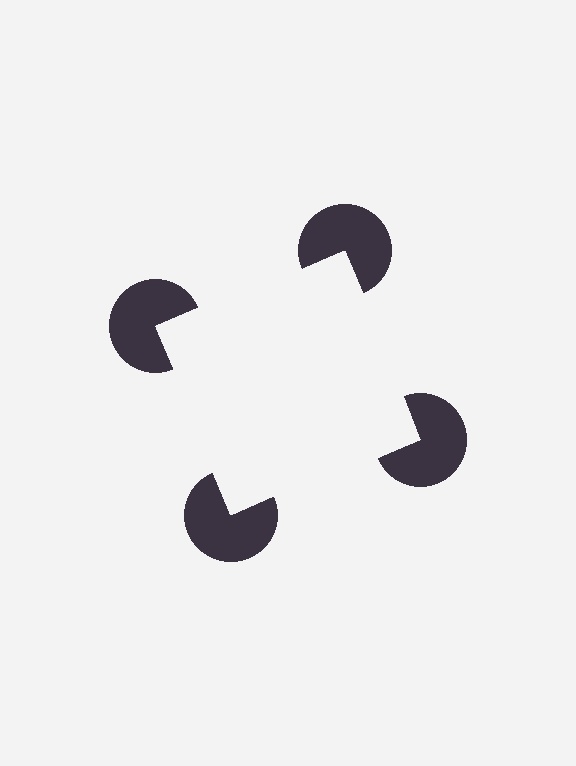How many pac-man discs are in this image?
There are 4 — one at each vertex of the illusory square.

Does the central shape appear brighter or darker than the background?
It typically appears slightly brighter than the background, even though no actual brightness change is drawn.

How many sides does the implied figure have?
4 sides.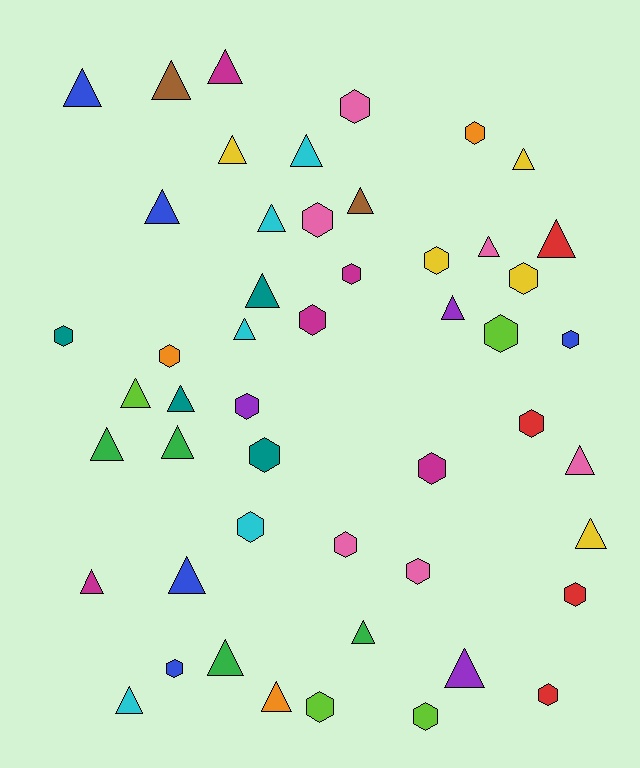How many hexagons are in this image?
There are 23 hexagons.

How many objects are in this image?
There are 50 objects.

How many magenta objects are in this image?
There are 5 magenta objects.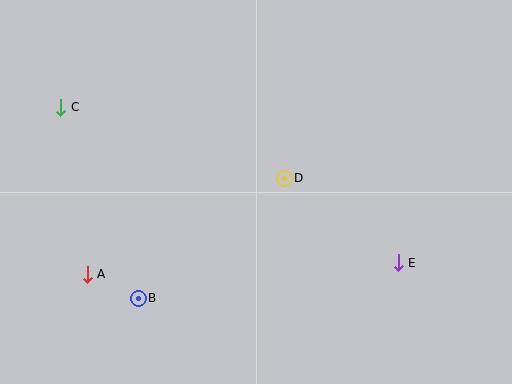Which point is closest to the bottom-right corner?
Point E is closest to the bottom-right corner.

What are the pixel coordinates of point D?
Point D is at (284, 178).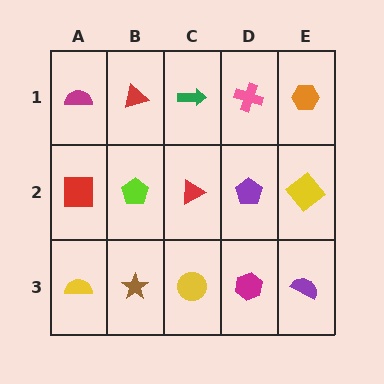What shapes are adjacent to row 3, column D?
A purple pentagon (row 2, column D), a yellow circle (row 3, column C), a purple semicircle (row 3, column E).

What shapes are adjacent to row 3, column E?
A yellow diamond (row 2, column E), a magenta hexagon (row 3, column D).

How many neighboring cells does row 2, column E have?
3.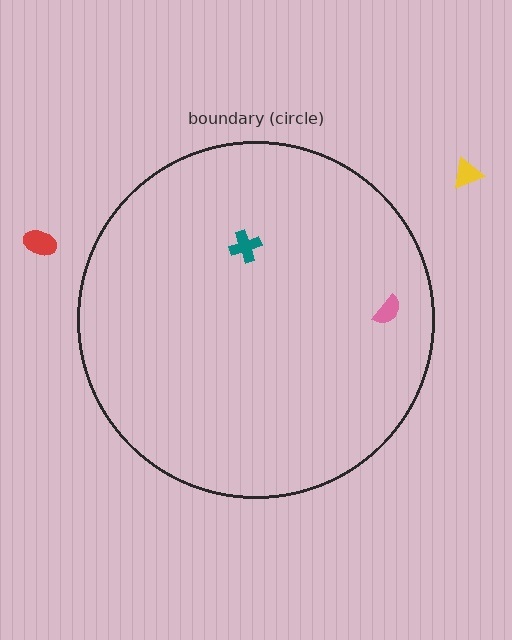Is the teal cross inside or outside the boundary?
Inside.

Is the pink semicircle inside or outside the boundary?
Inside.